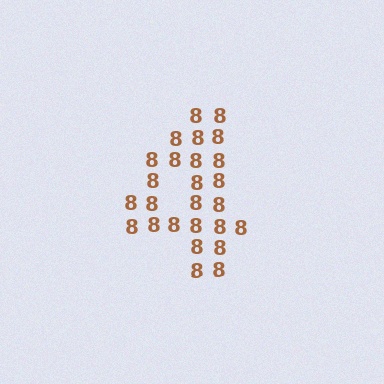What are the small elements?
The small elements are digit 8's.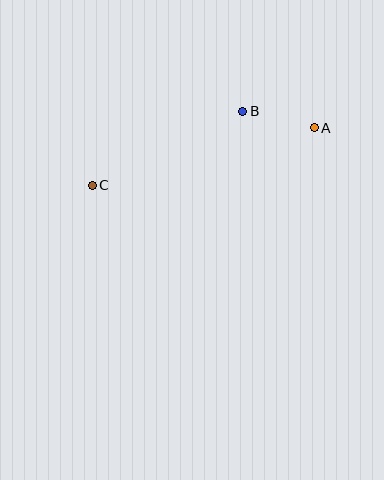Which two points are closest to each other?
Points A and B are closest to each other.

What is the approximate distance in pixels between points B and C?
The distance between B and C is approximately 168 pixels.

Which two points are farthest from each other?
Points A and C are farthest from each other.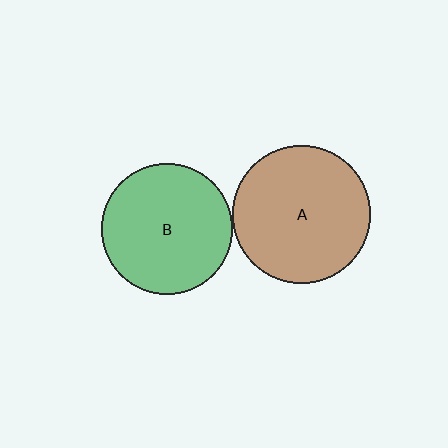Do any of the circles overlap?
No, none of the circles overlap.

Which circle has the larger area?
Circle A (brown).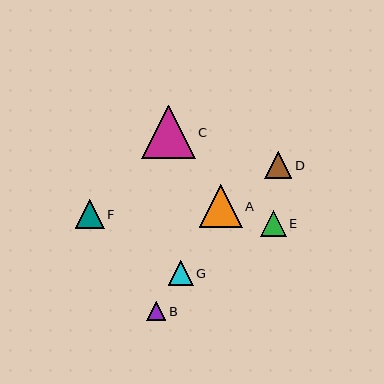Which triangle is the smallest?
Triangle B is the smallest with a size of approximately 19 pixels.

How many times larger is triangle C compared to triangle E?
Triangle C is approximately 2.1 times the size of triangle E.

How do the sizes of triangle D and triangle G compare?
Triangle D and triangle G are approximately the same size.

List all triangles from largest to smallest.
From largest to smallest: C, A, F, D, E, G, B.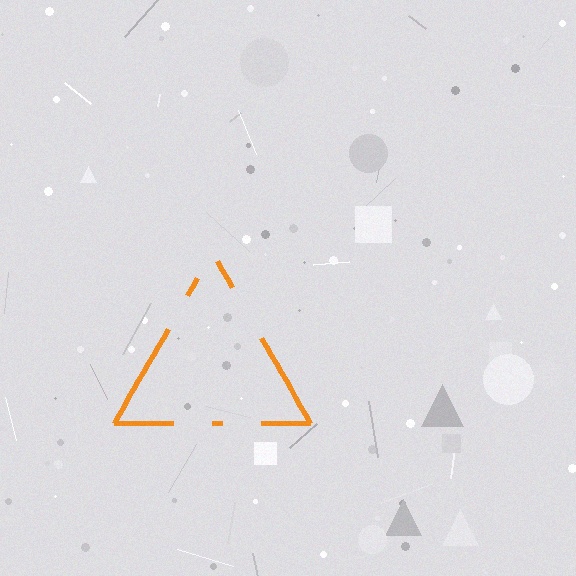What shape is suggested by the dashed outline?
The dashed outline suggests a triangle.